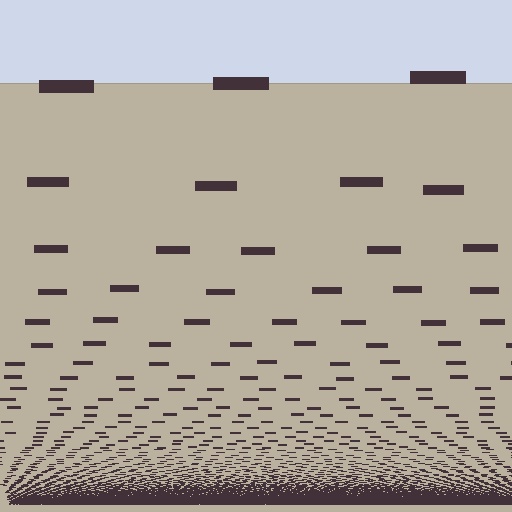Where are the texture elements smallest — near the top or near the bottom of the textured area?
Near the bottom.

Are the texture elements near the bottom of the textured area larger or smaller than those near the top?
Smaller. The gradient is inverted — elements near the bottom are smaller and denser.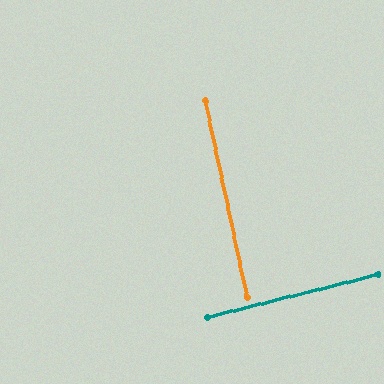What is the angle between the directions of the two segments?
Approximately 88 degrees.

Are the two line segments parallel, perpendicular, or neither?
Perpendicular — they meet at approximately 88°.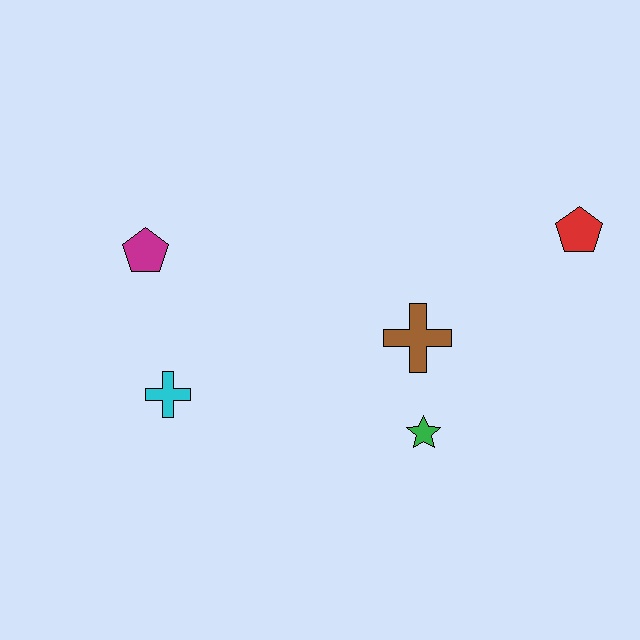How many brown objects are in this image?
There is 1 brown object.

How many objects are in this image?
There are 5 objects.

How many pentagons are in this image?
There are 2 pentagons.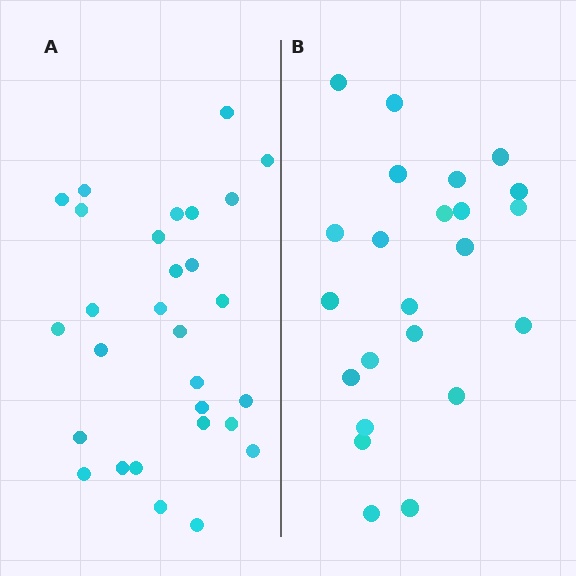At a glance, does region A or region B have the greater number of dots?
Region A (the left region) has more dots.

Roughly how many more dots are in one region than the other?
Region A has about 6 more dots than region B.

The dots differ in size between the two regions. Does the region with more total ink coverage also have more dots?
No. Region B has more total ink coverage because its dots are larger, but region A actually contains more individual dots. Total area can be misleading — the number of items is what matters here.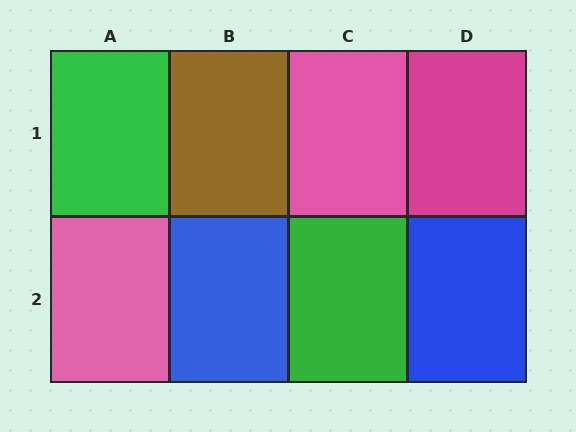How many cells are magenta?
1 cell is magenta.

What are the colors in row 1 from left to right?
Green, brown, pink, magenta.